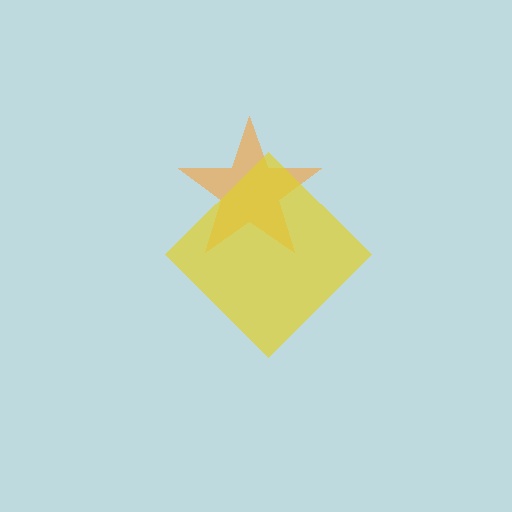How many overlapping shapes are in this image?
There are 2 overlapping shapes in the image.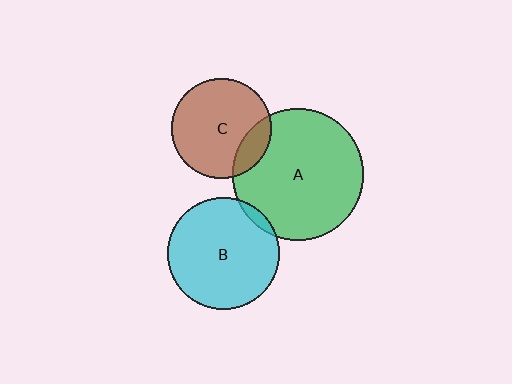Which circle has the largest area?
Circle A (green).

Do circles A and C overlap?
Yes.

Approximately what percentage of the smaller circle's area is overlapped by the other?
Approximately 15%.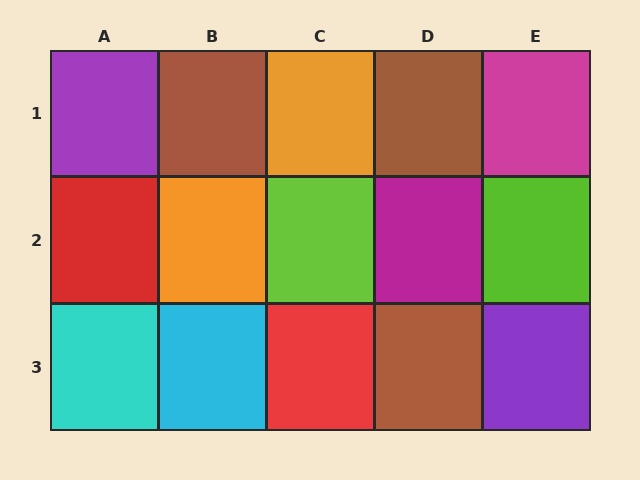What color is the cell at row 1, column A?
Purple.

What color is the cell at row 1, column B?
Brown.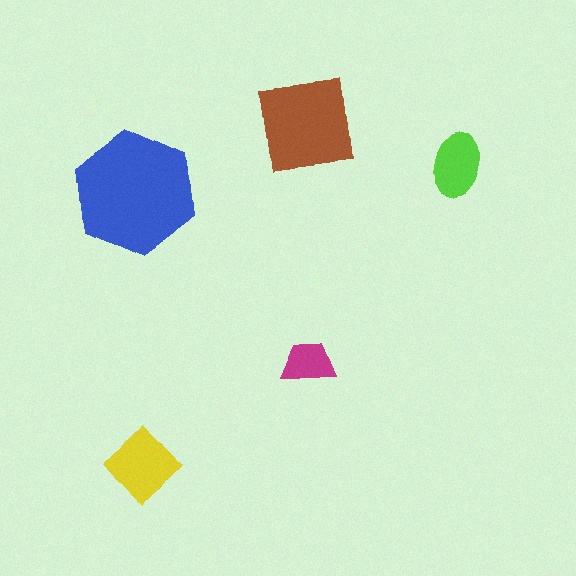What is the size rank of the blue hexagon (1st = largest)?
1st.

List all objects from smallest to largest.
The magenta trapezoid, the lime ellipse, the yellow diamond, the brown square, the blue hexagon.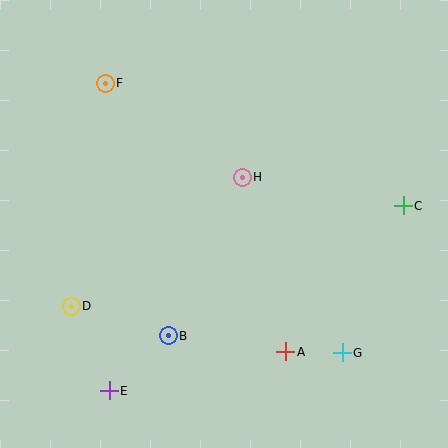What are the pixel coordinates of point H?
Point H is at (242, 177).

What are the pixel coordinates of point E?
Point E is at (109, 391).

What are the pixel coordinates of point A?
Point A is at (286, 352).